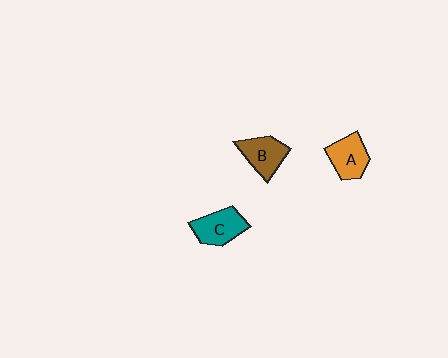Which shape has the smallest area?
Shape A (orange).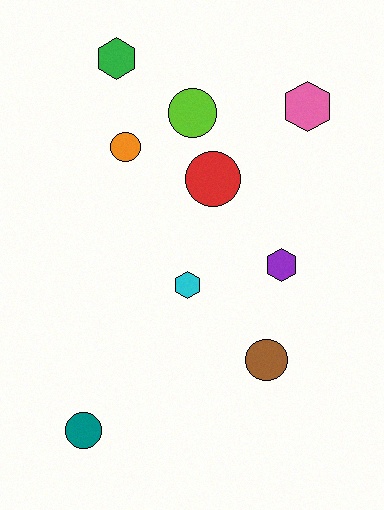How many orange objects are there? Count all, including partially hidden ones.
There is 1 orange object.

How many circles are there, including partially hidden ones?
There are 5 circles.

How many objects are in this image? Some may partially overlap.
There are 9 objects.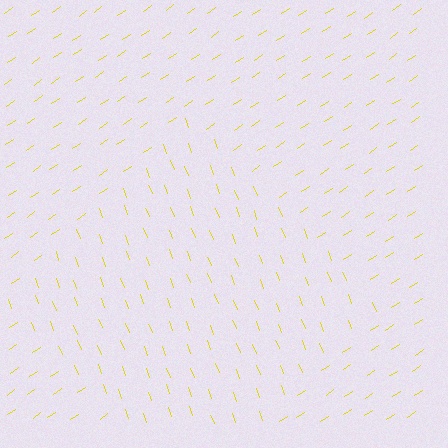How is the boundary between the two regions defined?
The boundary is defined purely by a change in line orientation (approximately 76 degrees difference). All lines are the same color and thickness.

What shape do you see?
I see a diamond.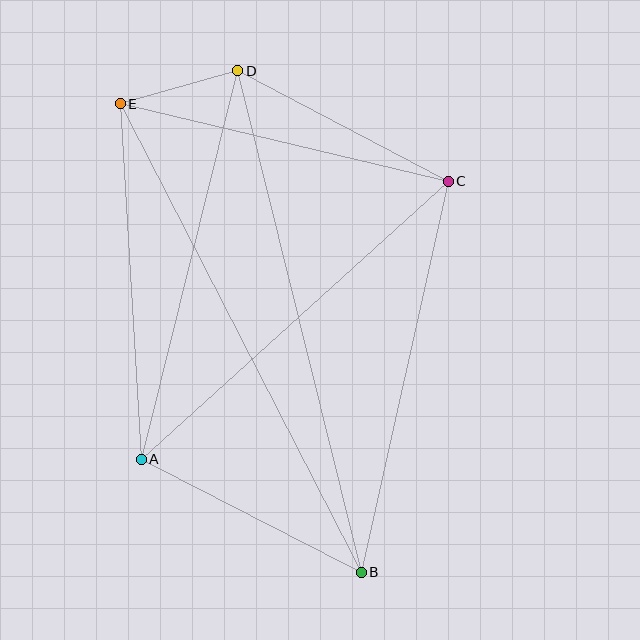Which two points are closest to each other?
Points D and E are closest to each other.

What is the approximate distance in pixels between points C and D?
The distance between C and D is approximately 238 pixels.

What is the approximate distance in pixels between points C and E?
The distance between C and E is approximately 337 pixels.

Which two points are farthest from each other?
Points B and E are farthest from each other.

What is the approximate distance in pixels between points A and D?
The distance between A and D is approximately 401 pixels.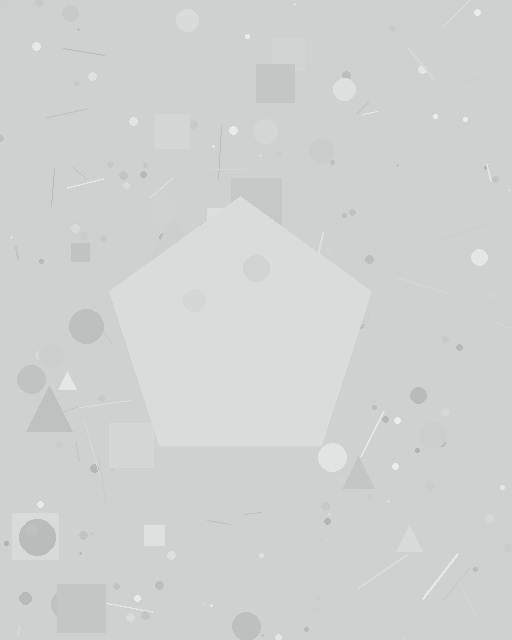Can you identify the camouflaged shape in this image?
The camouflaged shape is a pentagon.